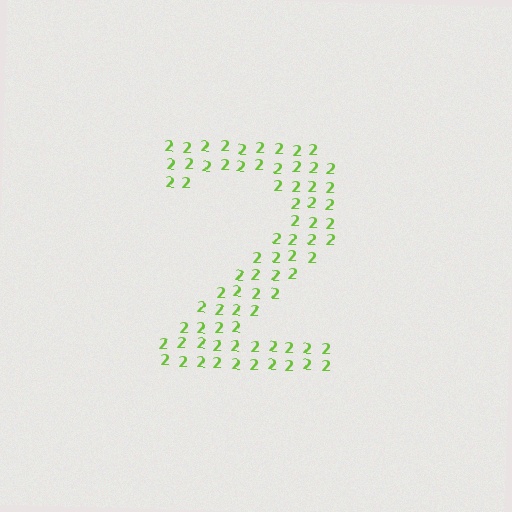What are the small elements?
The small elements are digit 2's.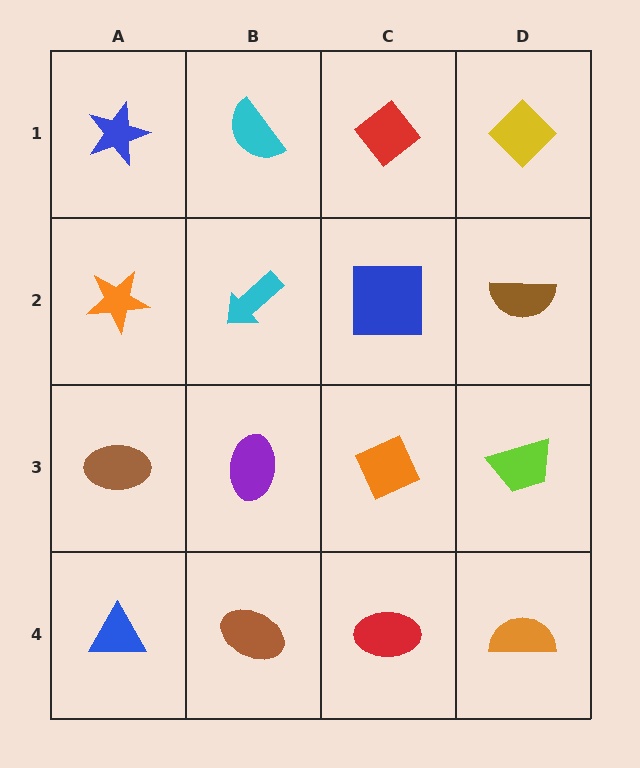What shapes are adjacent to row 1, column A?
An orange star (row 2, column A), a cyan semicircle (row 1, column B).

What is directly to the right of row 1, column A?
A cyan semicircle.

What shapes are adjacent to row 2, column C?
A red diamond (row 1, column C), an orange diamond (row 3, column C), a cyan arrow (row 2, column B), a brown semicircle (row 2, column D).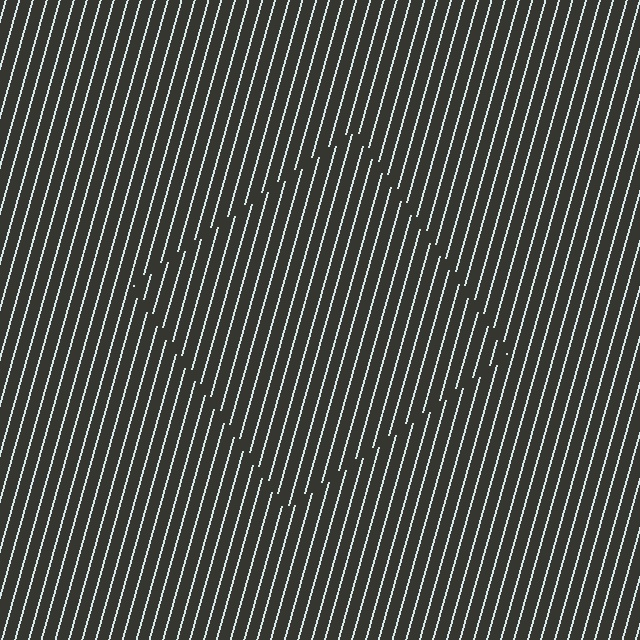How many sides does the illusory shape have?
4 sides — the line-ends trace a square.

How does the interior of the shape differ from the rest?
The interior of the shape contains the same grating, shifted by half a period — the contour is defined by the phase discontinuity where line-ends from the inner and outer gratings abut.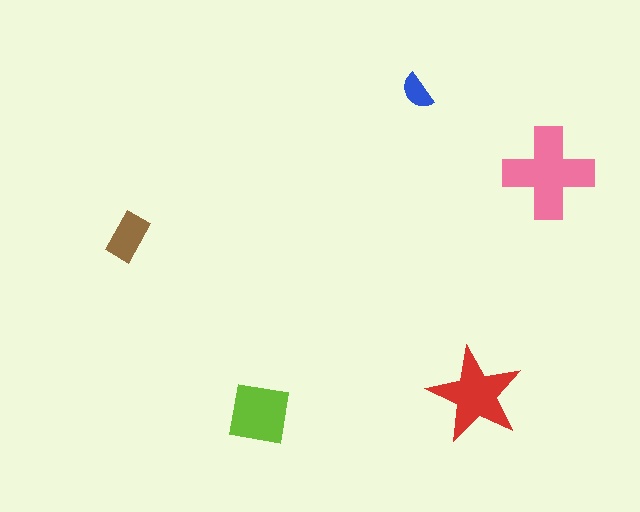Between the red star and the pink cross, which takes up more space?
The pink cross.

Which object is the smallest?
The blue semicircle.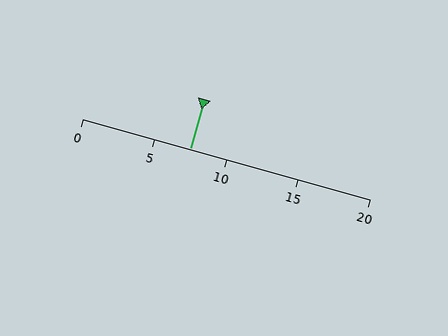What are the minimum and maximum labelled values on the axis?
The axis runs from 0 to 20.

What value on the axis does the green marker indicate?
The marker indicates approximately 7.5.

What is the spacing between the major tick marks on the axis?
The major ticks are spaced 5 apart.